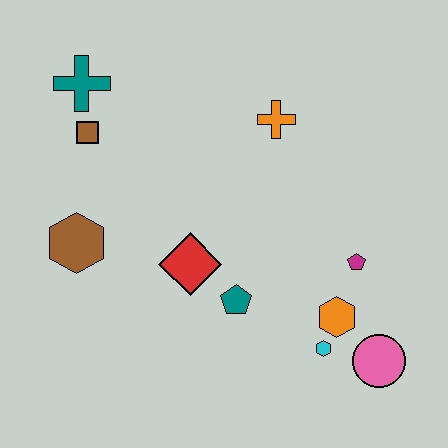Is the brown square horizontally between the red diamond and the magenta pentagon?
No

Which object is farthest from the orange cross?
The pink circle is farthest from the orange cross.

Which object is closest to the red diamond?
The teal pentagon is closest to the red diamond.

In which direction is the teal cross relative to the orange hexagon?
The teal cross is to the left of the orange hexagon.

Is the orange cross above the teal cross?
No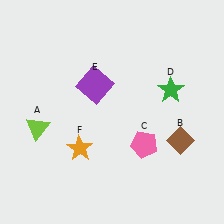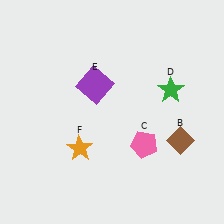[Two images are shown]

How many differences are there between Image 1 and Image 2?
There is 1 difference between the two images.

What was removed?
The lime triangle (A) was removed in Image 2.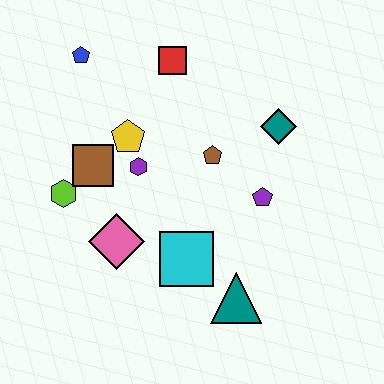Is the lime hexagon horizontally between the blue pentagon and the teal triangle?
No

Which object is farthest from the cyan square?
The blue pentagon is farthest from the cyan square.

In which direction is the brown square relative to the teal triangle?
The brown square is to the left of the teal triangle.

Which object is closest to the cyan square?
The teal triangle is closest to the cyan square.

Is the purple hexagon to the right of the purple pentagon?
No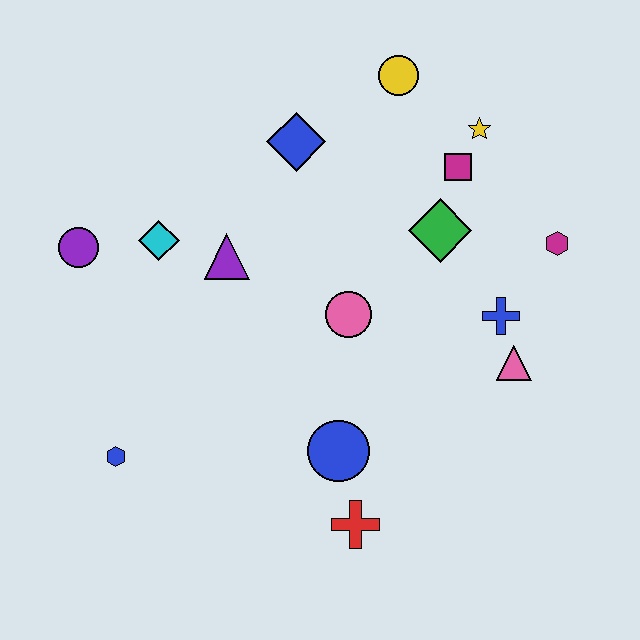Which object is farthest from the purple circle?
The magenta hexagon is farthest from the purple circle.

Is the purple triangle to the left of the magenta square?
Yes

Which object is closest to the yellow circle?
The yellow star is closest to the yellow circle.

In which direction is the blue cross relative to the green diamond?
The blue cross is below the green diamond.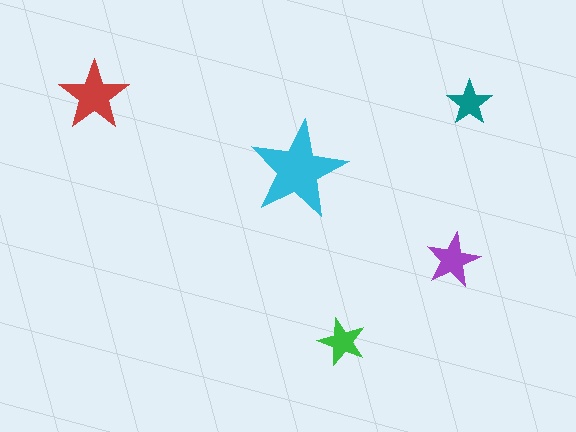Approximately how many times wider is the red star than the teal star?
About 1.5 times wider.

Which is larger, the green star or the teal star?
The green one.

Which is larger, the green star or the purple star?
The purple one.